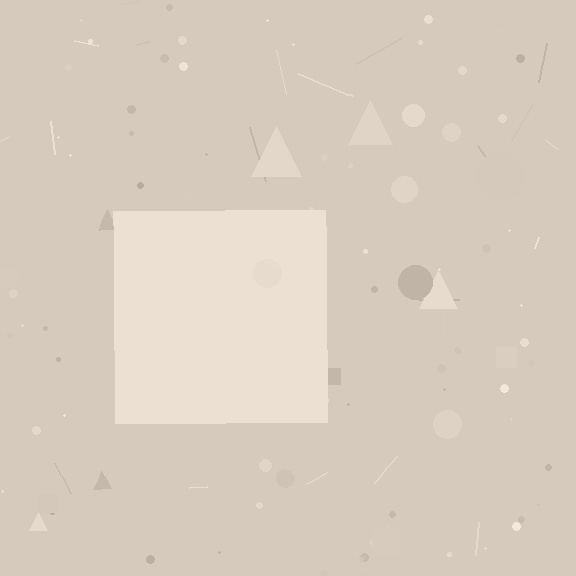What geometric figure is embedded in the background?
A square is embedded in the background.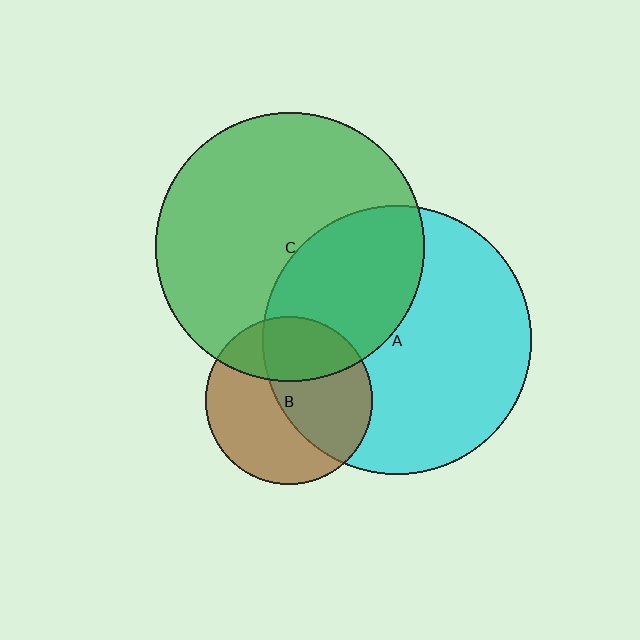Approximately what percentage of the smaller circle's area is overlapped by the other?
Approximately 35%.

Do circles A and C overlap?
Yes.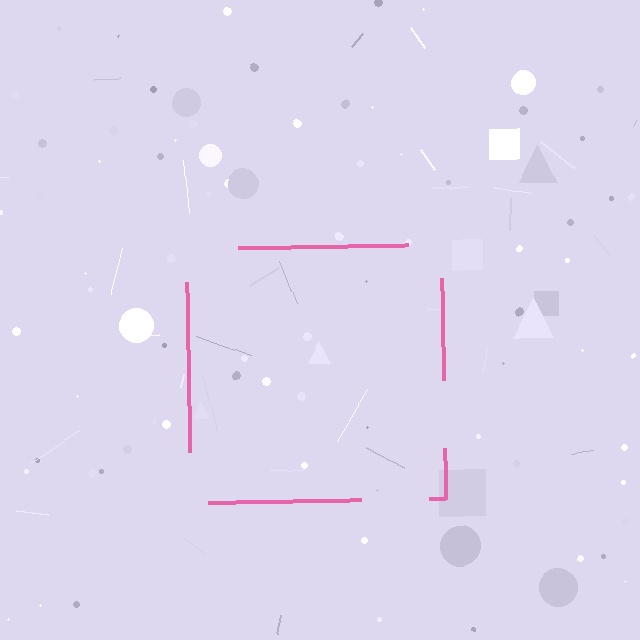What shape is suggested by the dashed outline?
The dashed outline suggests a square.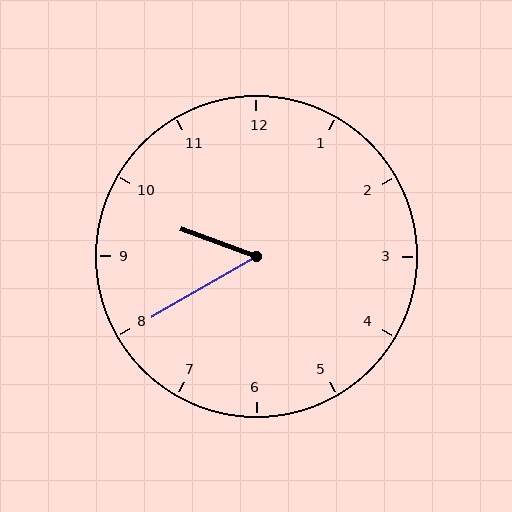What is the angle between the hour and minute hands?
Approximately 50 degrees.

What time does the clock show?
9:40.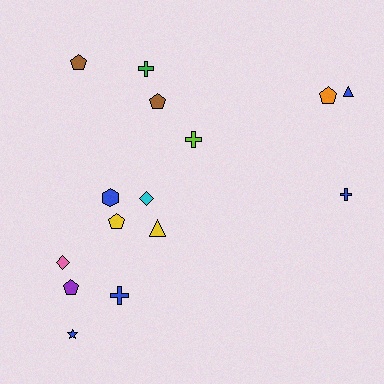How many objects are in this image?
There are 15 objects.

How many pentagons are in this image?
There are 5 pentagons.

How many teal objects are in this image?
There are no teal objects.